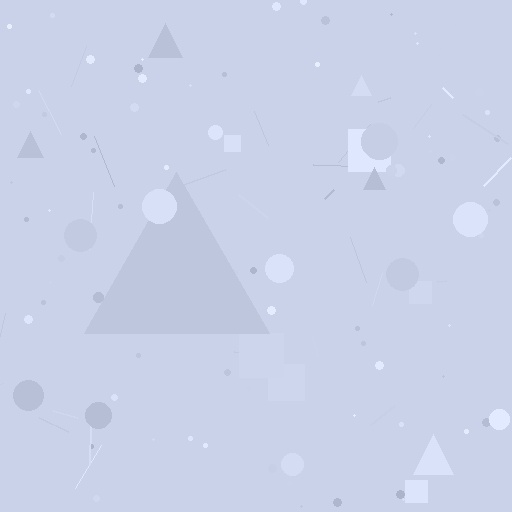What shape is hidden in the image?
A triangle is hidden in the image.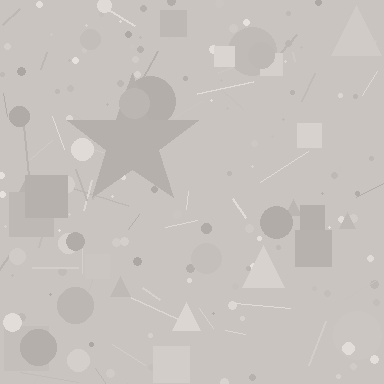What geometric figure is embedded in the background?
A star is embedded in the background.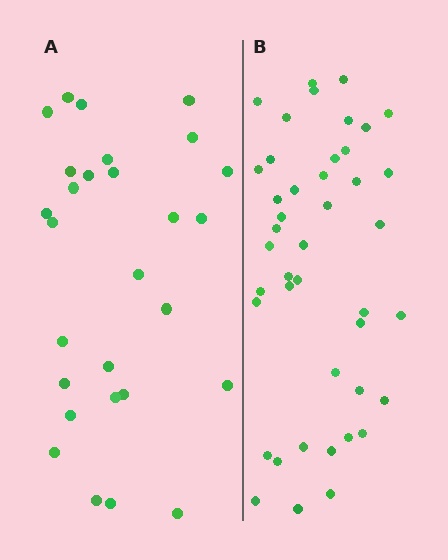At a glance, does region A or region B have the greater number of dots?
Region B (the right region) has more dots.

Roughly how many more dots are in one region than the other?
Region B has approximately 15 more dots than region A.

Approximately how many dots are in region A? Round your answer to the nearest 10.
About 30 dots. (The exact count is 28, which rounds to 30.)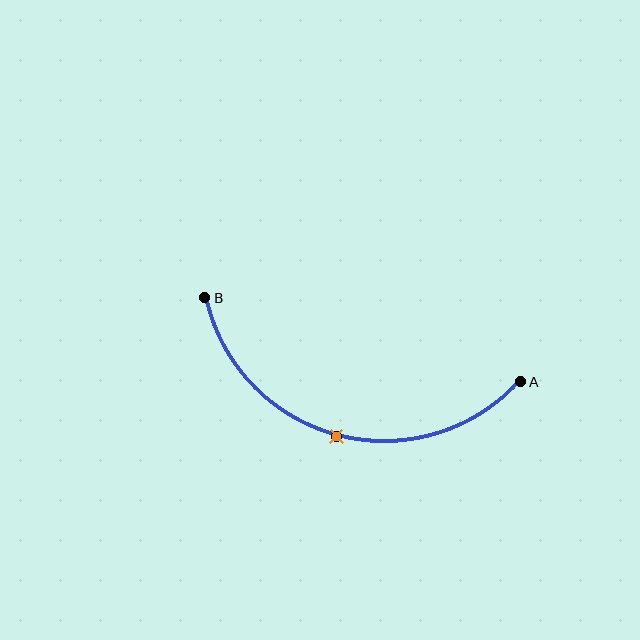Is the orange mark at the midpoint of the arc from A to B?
Yes. The orange mark lies on the arc at equal arc-length from both A and B — it is the arc midpoint.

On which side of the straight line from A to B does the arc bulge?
The arc bulges below the straight line connecting A and B.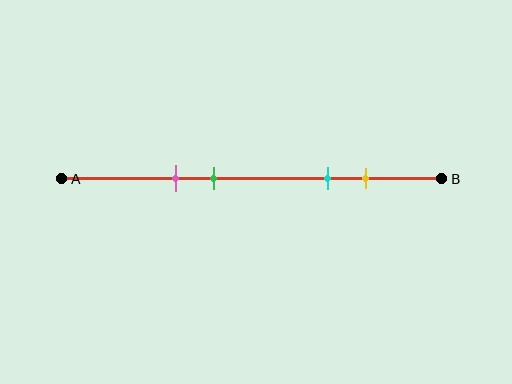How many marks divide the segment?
There are 4 marks dividing the segment.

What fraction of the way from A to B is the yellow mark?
The yellow mark is approximately 80% (0.8) of the way from A to B.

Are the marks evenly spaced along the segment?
No, the marks are not evenly spaced.